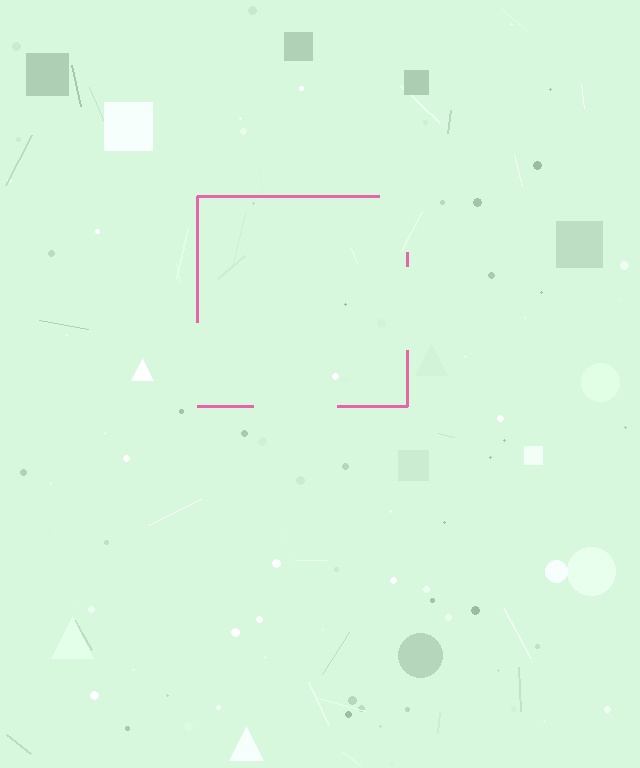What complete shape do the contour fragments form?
The contour fragments form a square.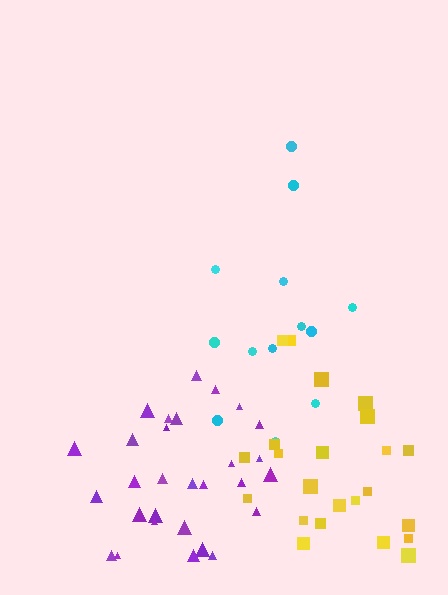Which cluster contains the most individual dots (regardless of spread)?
Purple (29).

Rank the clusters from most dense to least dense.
purple, yellow, cyan.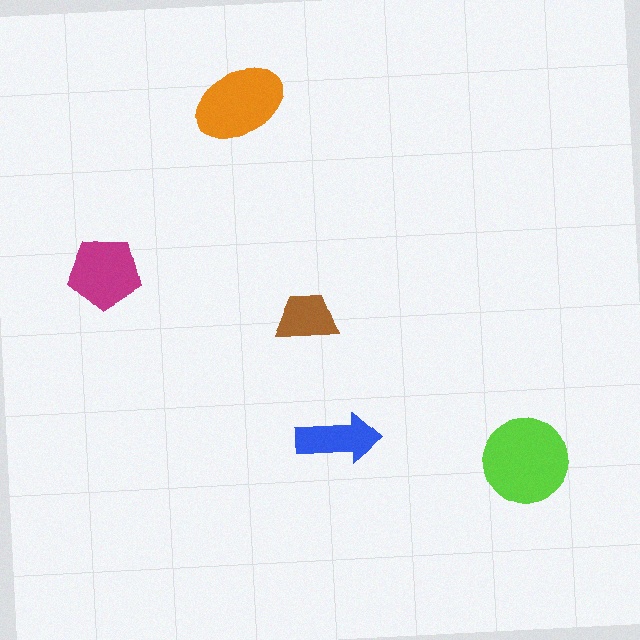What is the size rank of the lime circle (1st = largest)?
1st.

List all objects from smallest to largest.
The brown trapezoid, the blue arrow, the magenta pentagon, the orange ellipse, the lime circle.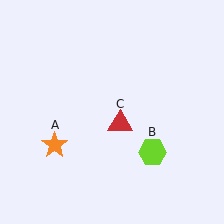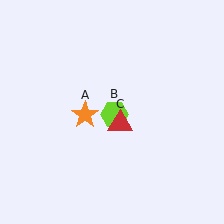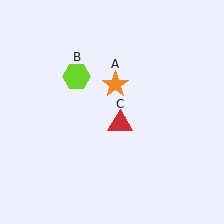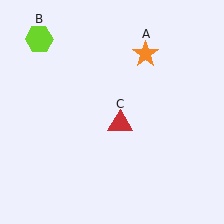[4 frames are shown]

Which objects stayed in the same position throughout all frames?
Red triangle (object C) remained stationary.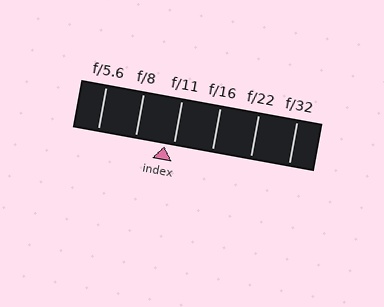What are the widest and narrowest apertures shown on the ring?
The widest aperture shown is f/5.6 and the narrowest is f/32.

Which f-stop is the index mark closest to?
The index mark is closest to f/11.